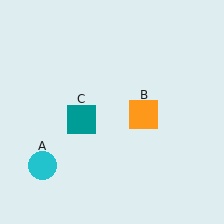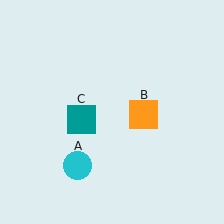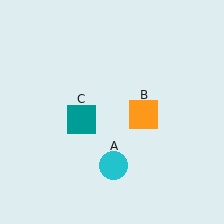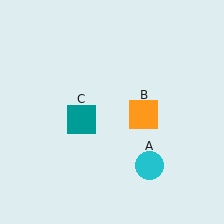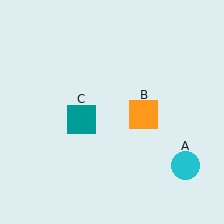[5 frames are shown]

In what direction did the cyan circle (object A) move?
The cyan circle (object A) moved right.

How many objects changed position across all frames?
1 object changed position: cyan circle (object A).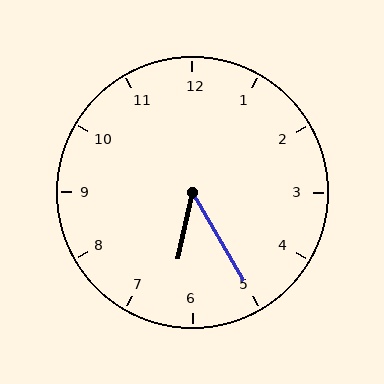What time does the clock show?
6:25.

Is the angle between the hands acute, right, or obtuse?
It is acute.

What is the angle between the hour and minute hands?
Approximately 42 degrees.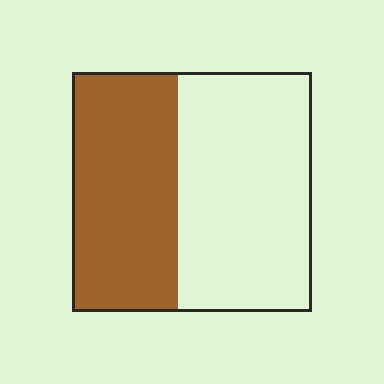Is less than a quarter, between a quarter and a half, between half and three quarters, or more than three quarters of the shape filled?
Between a quarter and a half.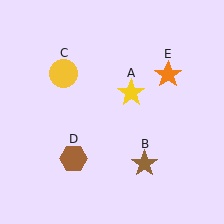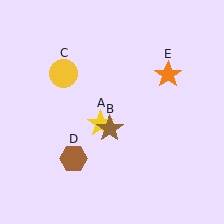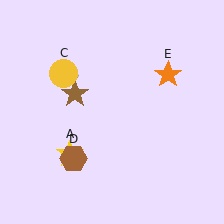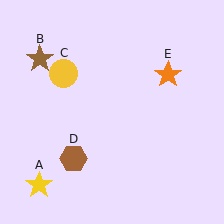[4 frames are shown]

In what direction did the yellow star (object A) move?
The yellow star (object A) moved down and to the left.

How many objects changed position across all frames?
2 objects changed position: yellow star (object A), brown star (object B).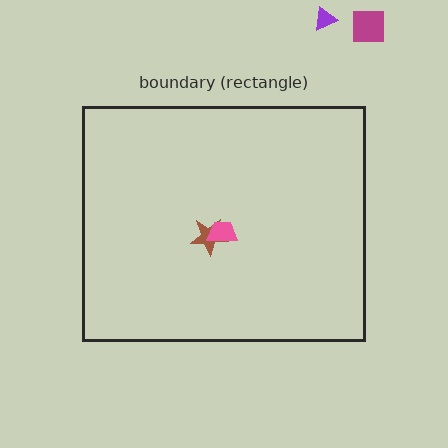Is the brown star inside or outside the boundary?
Inside.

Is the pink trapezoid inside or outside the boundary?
Inside.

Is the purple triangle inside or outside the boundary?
Outside.